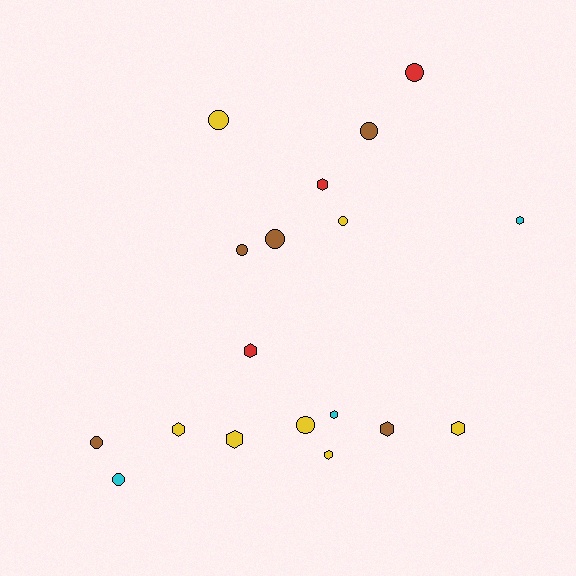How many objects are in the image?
There are 18 objects.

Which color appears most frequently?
Yellow, with 7 objects.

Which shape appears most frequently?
Hexagon, with 9 objects.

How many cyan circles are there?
There is 1 cyan circle.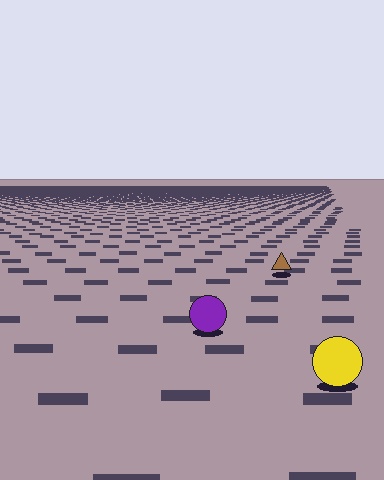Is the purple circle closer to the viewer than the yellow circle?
No. The yellow circle is closer — you can tell from the texture gradient: the ground texture is coarser near it.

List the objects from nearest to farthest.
From nearest to farthest: the yellow circle, the purple circle, the brown triangle.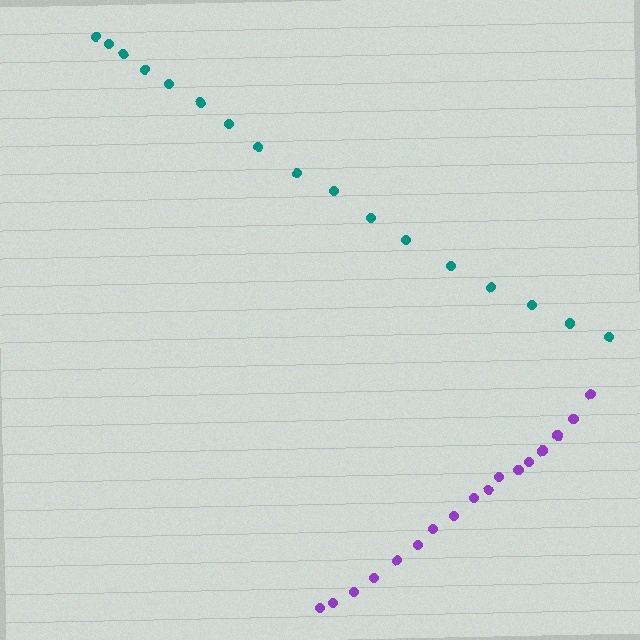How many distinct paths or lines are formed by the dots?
There are 2 distinct paths.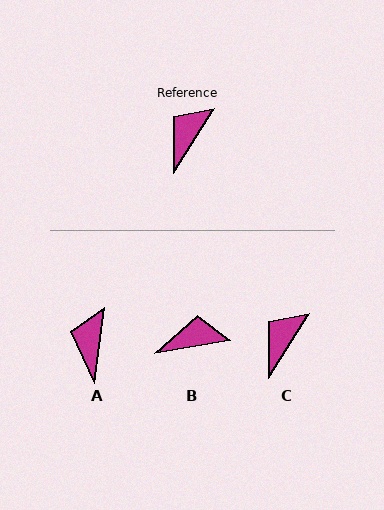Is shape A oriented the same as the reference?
No, it is off by about 24 degrees.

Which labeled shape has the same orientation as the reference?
C.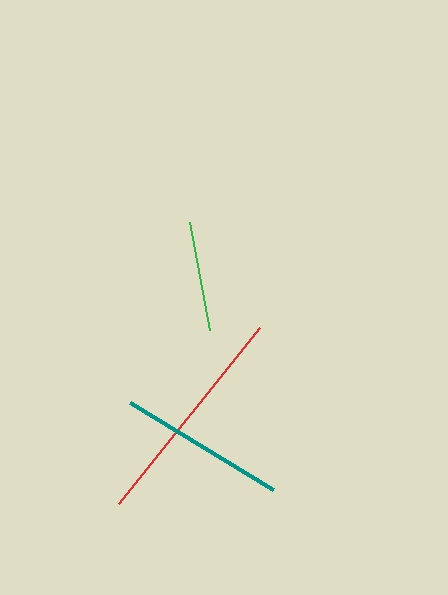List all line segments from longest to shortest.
From longest to shortest: red, teal, green.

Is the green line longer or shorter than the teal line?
The teal line is longer than the green line.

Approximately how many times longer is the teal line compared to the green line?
The teal line is approximately 1.5 times the length of the green line.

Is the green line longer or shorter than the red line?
The red line is longer than the green line.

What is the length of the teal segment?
The teal segment is approximately 168 pixels long.